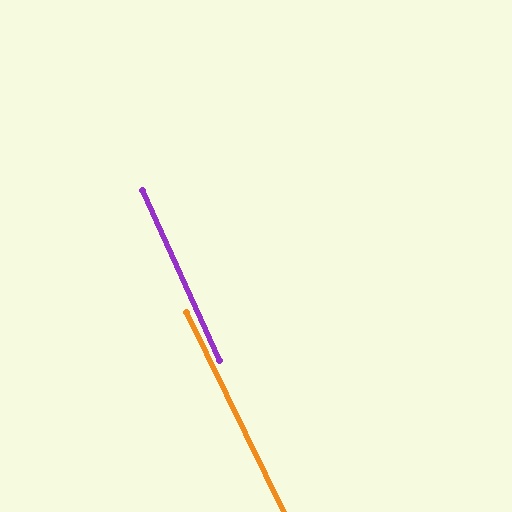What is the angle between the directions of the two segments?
Approximately 2 degrees.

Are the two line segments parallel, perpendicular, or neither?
Parallel — their directions differ by only 1.7°.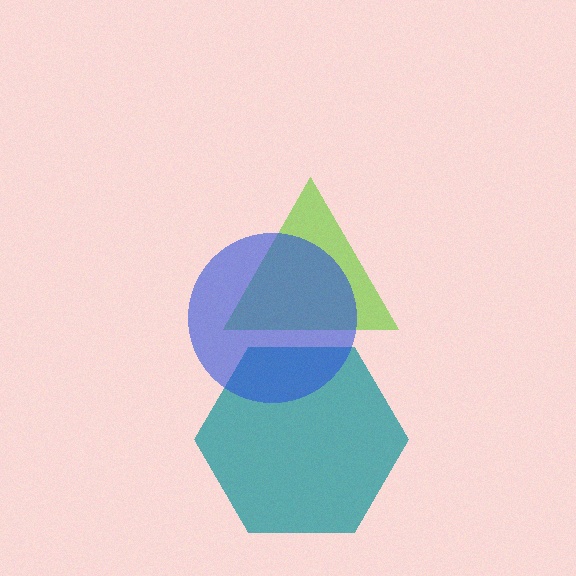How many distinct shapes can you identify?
There are 3 distinct shapes: a teal hexagon, a lime triangle, a blue circle.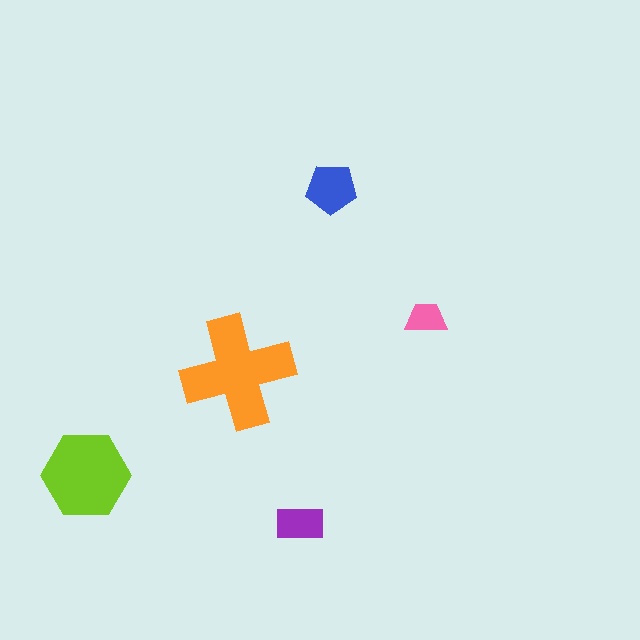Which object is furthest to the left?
The lime hexagon is leftmost.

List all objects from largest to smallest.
The orange cross, the lime hexagon, the blue pentagon, the purple rectangle, the pink trapezoid.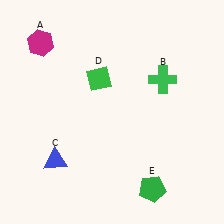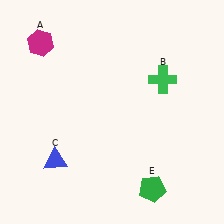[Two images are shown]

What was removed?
The green diamond (D) was removed in Image 2.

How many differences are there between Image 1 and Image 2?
There is 1 difference between the two images.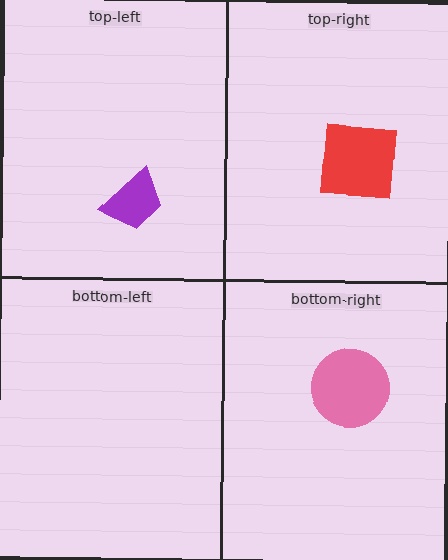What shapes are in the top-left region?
The purple trapezoid.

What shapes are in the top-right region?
The red square.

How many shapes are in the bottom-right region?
1.